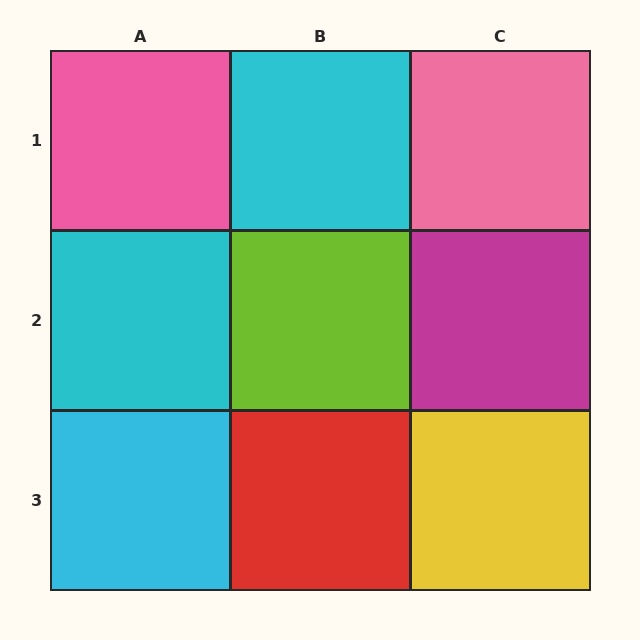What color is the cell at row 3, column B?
Red.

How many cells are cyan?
3 cells are cyan.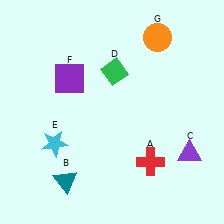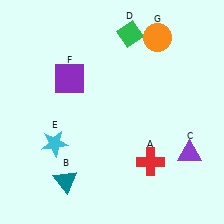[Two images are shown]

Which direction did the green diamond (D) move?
The green diamond (D) moved up.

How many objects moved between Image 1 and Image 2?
1 object moved between the two images.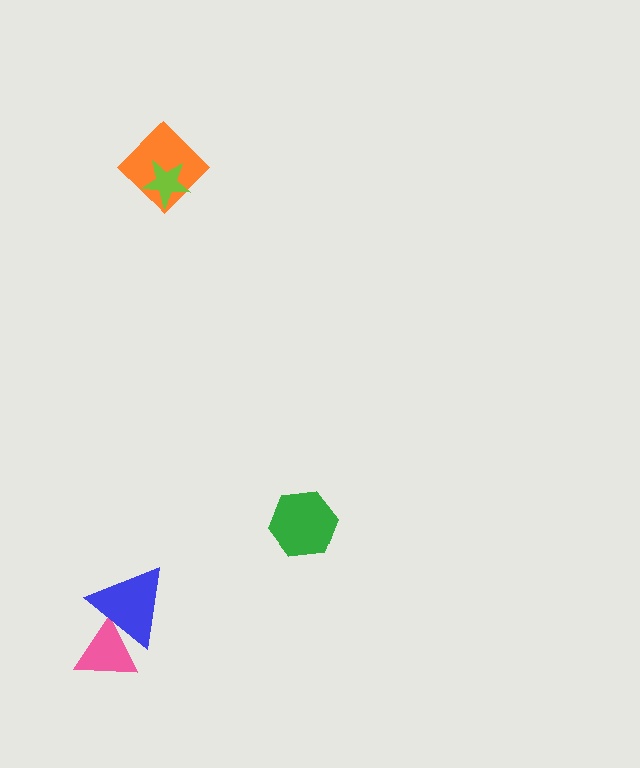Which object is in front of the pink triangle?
The blue triangle is in front of the pink triangle.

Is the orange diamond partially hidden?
Yes, it is partially covered by another shape.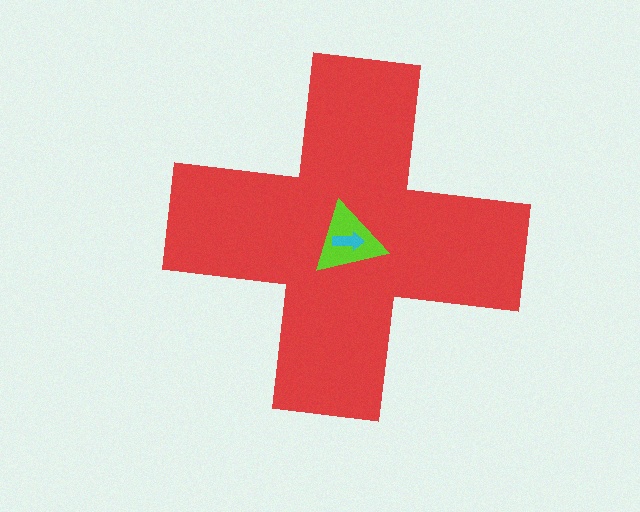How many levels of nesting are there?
3.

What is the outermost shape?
The red cross.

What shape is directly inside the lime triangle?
The cyan arrow.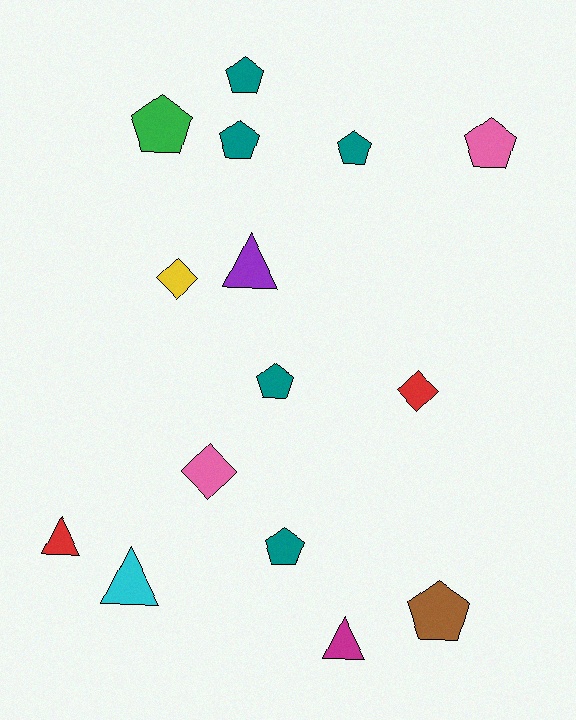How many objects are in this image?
There are 15 objects.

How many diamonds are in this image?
There are 3 diamonds.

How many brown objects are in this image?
There is 1 brown object.